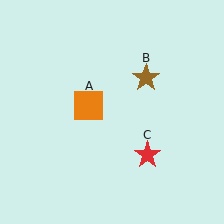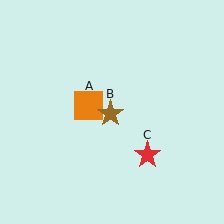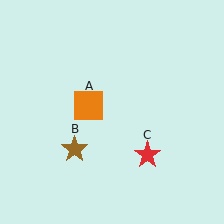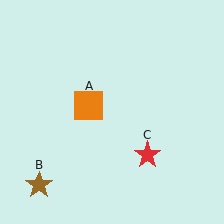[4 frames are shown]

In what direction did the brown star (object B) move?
The brown star (object B) moved down and to the left.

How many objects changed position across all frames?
1 object changed position: brown star (object B).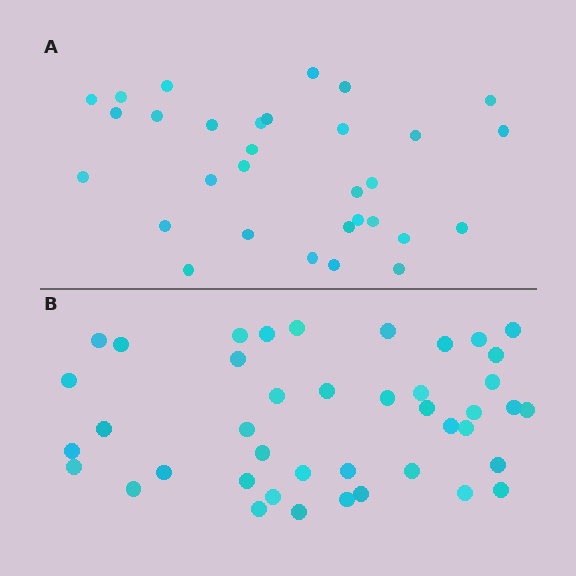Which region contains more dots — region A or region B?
Region B (the bottom region) has more dots.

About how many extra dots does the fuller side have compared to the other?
Region B has roughly 12 or so more dots than region A.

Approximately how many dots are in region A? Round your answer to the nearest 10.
About 30 dots. (The exact count is 31, which rounds to 30.)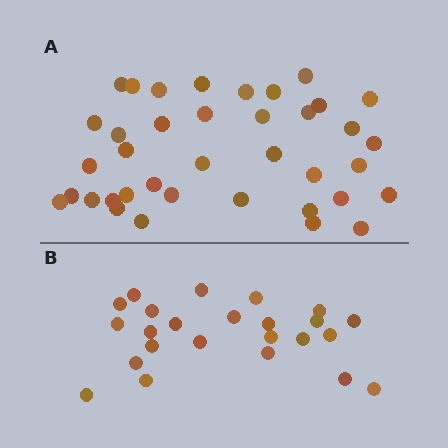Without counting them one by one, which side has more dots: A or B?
Region A (the top region) has more dots.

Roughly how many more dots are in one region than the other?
Region A has approximately 15 more dots than region B.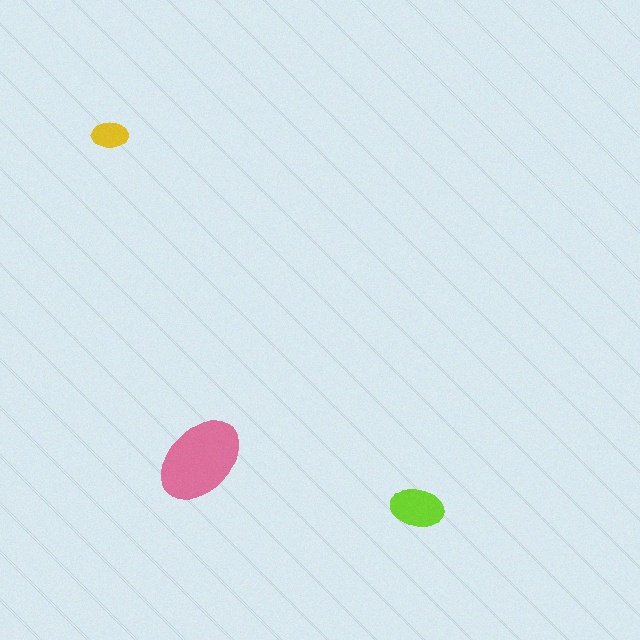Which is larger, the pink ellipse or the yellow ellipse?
The pink one.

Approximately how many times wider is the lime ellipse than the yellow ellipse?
About 1.5 times wider.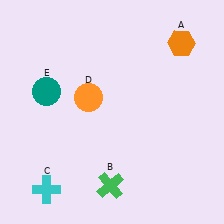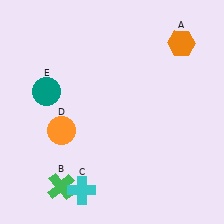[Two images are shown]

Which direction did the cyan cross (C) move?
The cyan cross (C) moved right.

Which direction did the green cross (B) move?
The green cross (B) moved left.